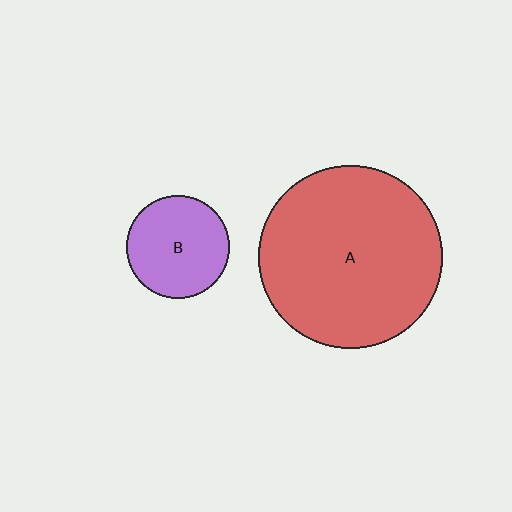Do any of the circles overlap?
No, none of the circles overlap.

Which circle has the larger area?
Circle A (red).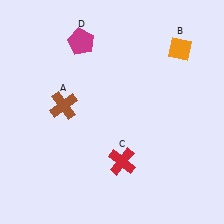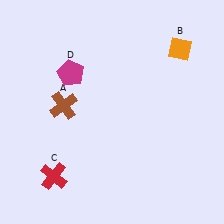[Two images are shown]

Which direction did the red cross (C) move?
The red cross (C) moved left.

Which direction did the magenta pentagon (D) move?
The magenta pentagon (D) moved down.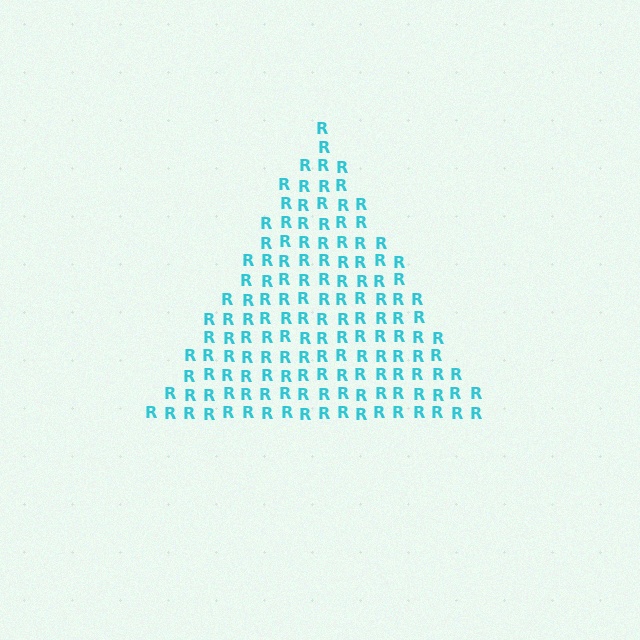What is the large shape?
The large shape is a triangle.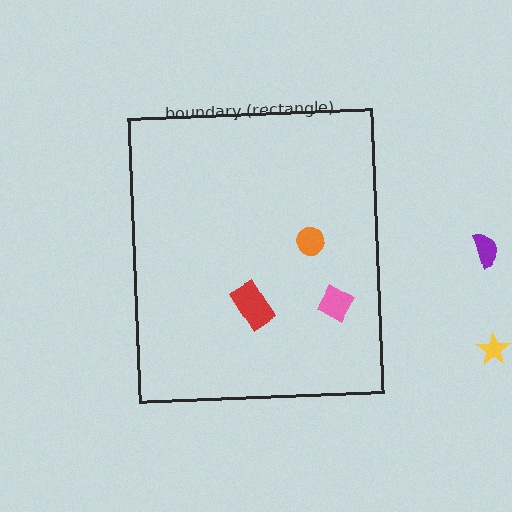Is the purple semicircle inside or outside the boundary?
Outside.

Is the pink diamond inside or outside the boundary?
Inside.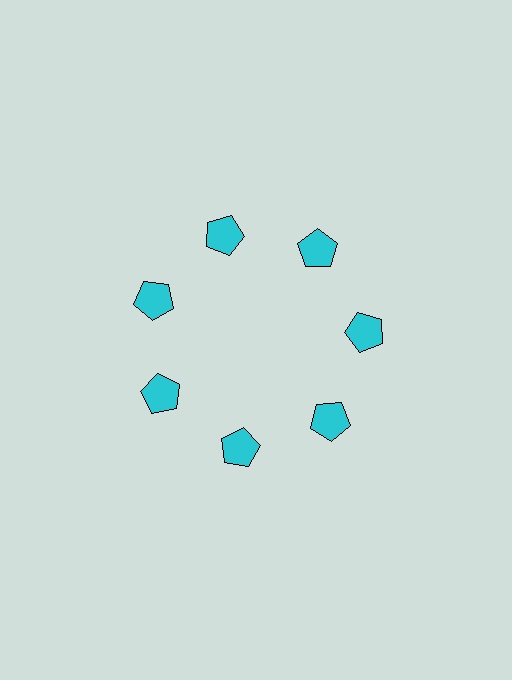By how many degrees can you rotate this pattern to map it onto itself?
The pattern maps onto itself every 51 degrees of rotation.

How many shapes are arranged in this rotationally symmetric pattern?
There are 7 shapes, arranged in 7 groups of 1.